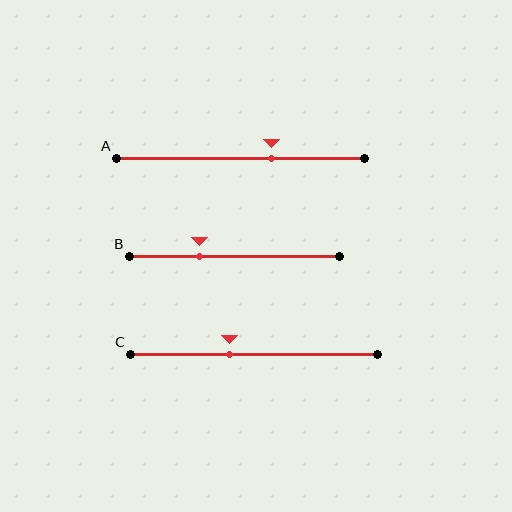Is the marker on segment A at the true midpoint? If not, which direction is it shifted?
No, the marker on segment A is shifted to the right by about 13% of the segment length.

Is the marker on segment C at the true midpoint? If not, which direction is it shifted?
No, the marker on segment C is shifted to the left by about 10% of the segment length.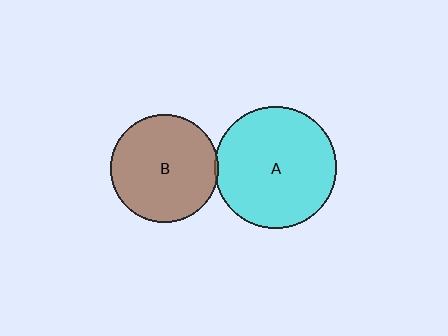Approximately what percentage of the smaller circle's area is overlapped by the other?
Approximately 5%.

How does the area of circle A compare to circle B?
Approximately 1.3 times.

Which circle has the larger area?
Circle A (cyan).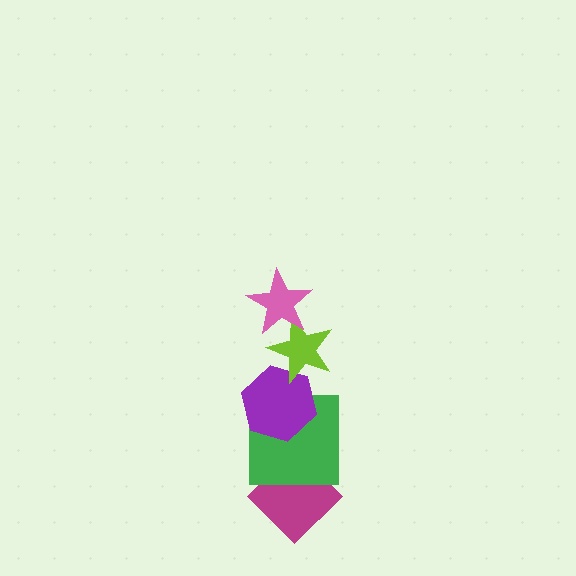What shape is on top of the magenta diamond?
The green square is on top of the magenta diamond.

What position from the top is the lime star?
The lime star is 2nd from the top.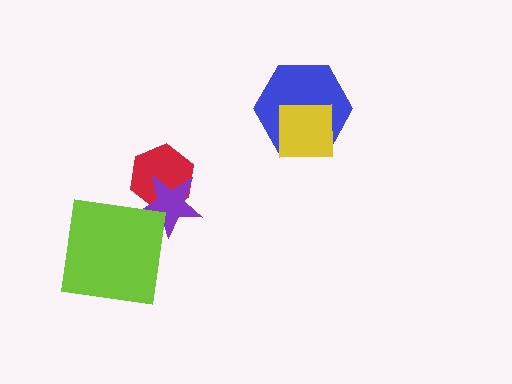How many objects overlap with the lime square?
0 objects overlap with the lime square.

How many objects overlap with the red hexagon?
1 object overlaps with the red hexagon.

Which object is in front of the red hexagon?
The purple star is in front of the red hexagon.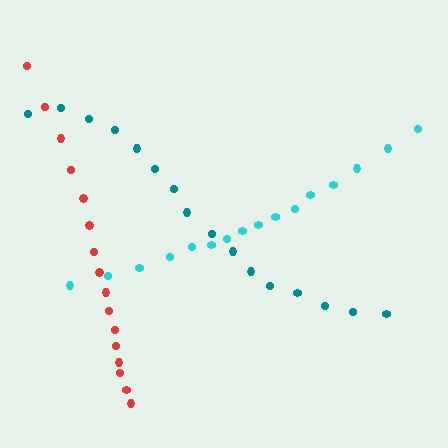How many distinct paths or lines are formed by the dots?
There are 3 distinct paths.